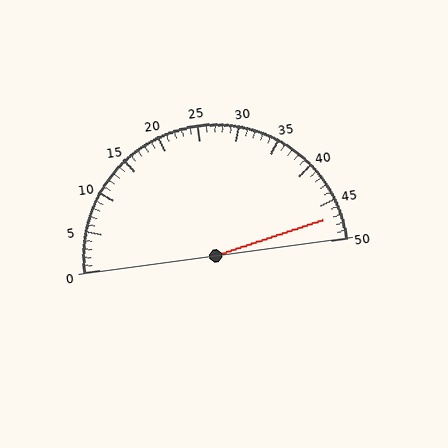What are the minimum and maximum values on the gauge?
The gauge ranges from 0 to 50.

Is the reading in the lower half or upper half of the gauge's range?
The reading is in the upper half of the range (0 to 50).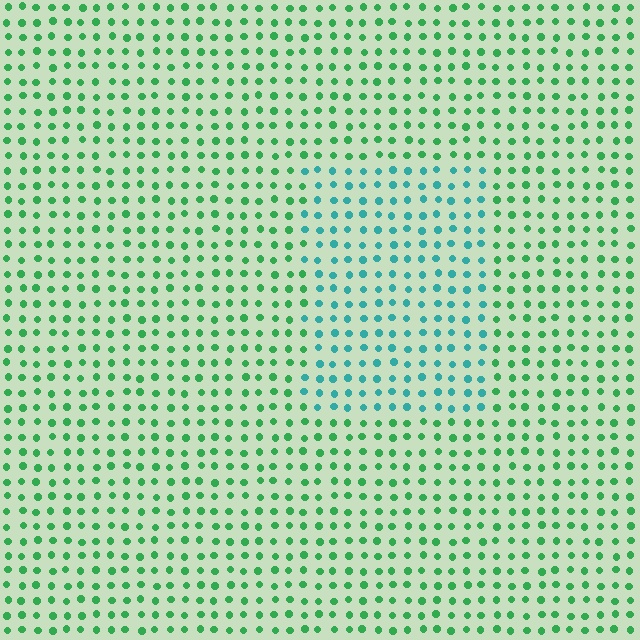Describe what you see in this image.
The image is filled with small green elements in a uniform arrangement. A rectangle-shaped region is visible where the elements are tinted to a slightly different hue, forming a subtle color boundary.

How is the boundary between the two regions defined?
The boundary is defined purely by a slight shift in hue (about 42 degrees). Spacing, size, and orientation are identical on both sides.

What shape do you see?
I see a rectangle.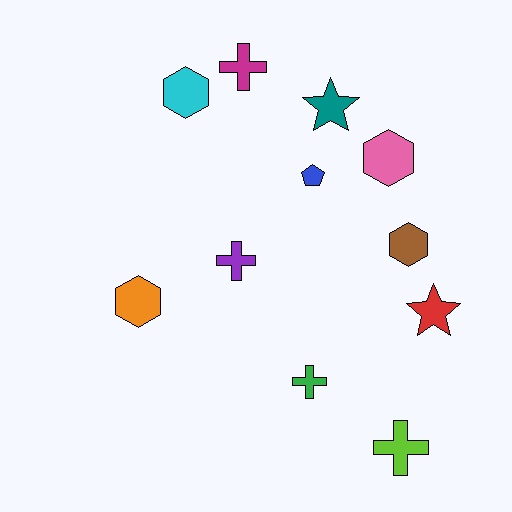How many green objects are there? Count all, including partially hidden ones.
There is 1 green object.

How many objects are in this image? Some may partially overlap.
There are 11 objects.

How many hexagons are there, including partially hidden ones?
There are 4 hexagons.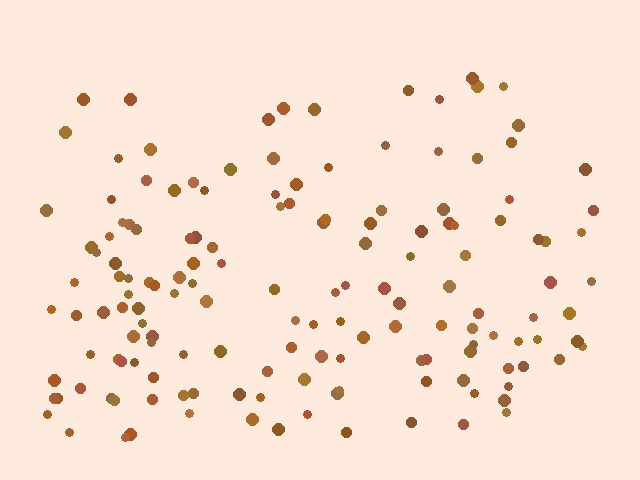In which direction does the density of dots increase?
From top to bottom, with the bottom side densest.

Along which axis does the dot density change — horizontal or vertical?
Vertical.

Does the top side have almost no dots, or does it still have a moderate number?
Still a moderate number, just noticeably fewer than the bottom.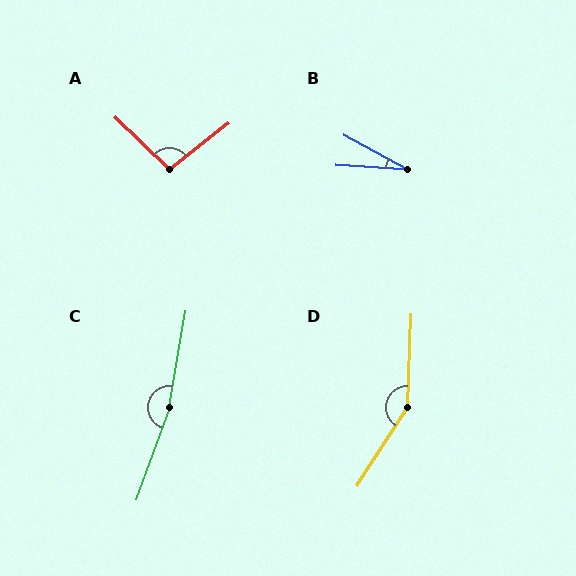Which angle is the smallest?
B, at approximately 25 degrees.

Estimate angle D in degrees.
Approximately 149 degrees.